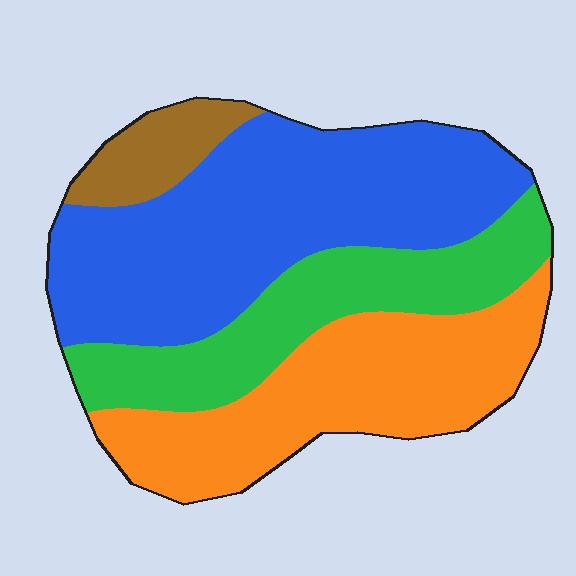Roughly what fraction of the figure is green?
Green covers 22% of the figure.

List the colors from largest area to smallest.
From largest to smallest: blue, orange, green, brown.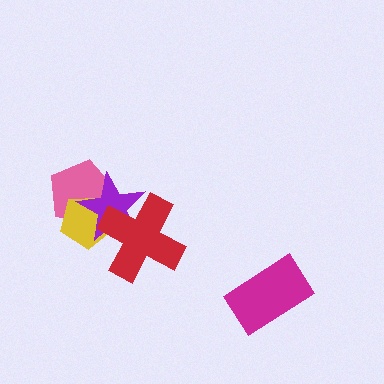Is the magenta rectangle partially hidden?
No, no other shape covers it.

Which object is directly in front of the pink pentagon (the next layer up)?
The yellow pentagon is directly in front of the pink pentagon.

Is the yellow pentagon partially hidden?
Yes, it is partially covered by another shape.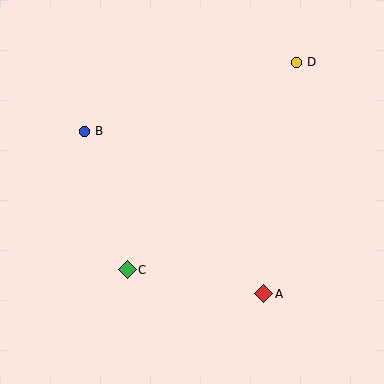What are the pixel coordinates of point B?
Point B is at (84, 131).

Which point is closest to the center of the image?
Point C at (127, 270) is closest to the center.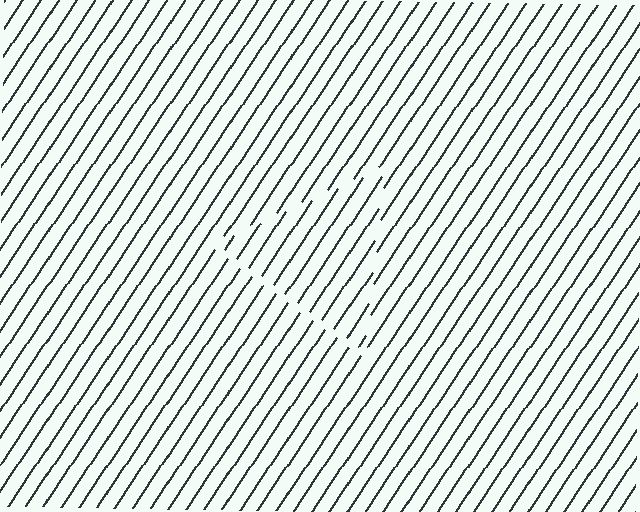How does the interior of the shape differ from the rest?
The interior of the shape contains the same grating, shifted by half a period — the contour is defined by the phase discontinuity where line-ends from the inner and outer gratings abut.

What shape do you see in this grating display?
An illusory triangle. The interior of the shape contains the same grating, shifted by half a period — the contour is defined by the phase discontinuity where line-ends from the inner and outer gratings abut.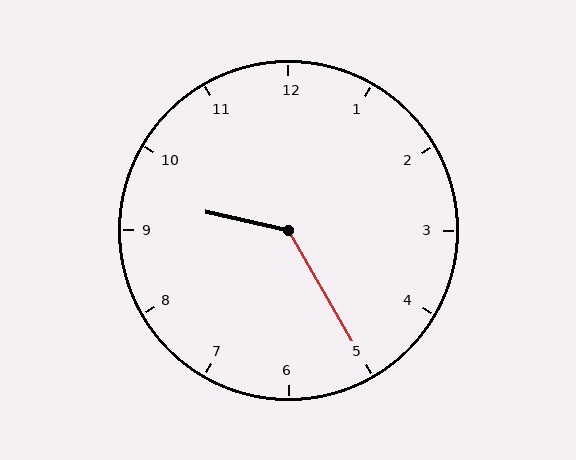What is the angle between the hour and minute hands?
Approximately 132 degrees.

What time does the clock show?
9:25.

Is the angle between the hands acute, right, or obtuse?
It is obtuse.